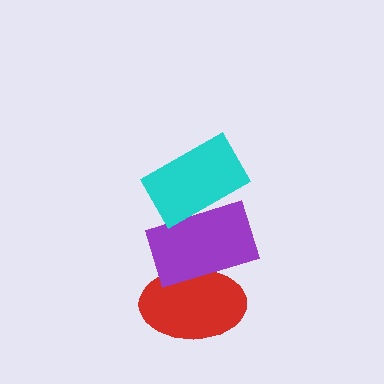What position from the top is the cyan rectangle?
The cyan rectangle is 1st from the top.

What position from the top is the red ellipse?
The red ellipse is 3rd from the top.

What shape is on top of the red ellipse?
The purple rectangle is on top of the red ellipse.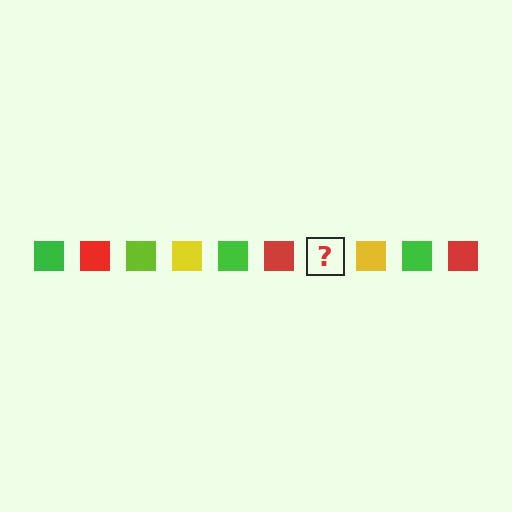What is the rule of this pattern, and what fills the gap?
The rule is that the pattern cycles through green, red, lime, yellow squares. The gap should be filled with a lime square.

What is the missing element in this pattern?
The missing element is a lime square.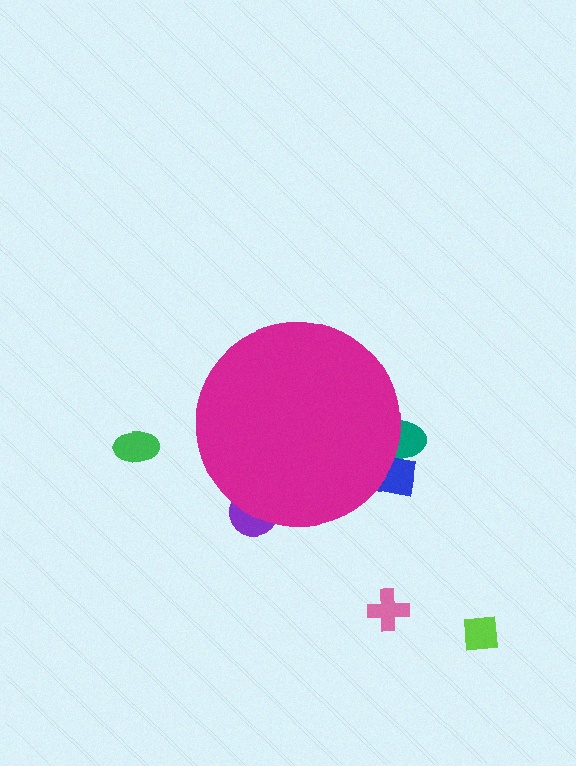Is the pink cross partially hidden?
No, the pink cross is fully visible.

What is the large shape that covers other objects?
A magenta circle.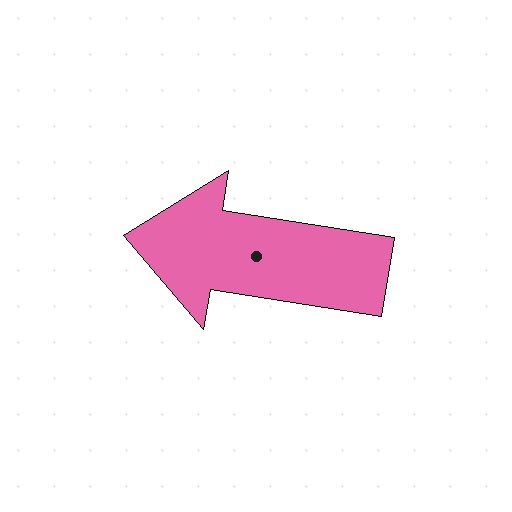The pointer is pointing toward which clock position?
Roughly 9 o'clock.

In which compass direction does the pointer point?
West.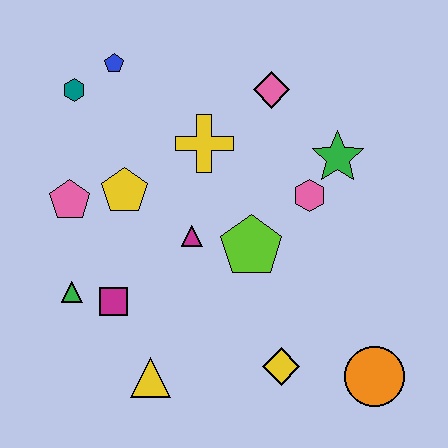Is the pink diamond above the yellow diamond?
Yes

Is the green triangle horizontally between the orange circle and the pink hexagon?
No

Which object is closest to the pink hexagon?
The green star is closest to the pink hexagon.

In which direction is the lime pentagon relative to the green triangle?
The lime pentagon is to the right of the green triangle.